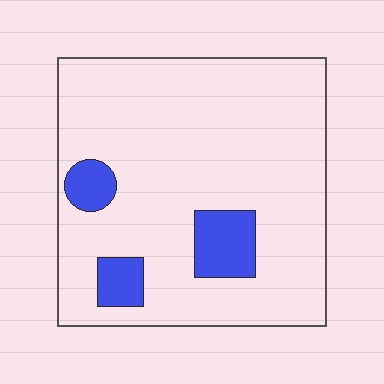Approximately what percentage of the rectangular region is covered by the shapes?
Approximately 10%.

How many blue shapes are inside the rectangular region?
3.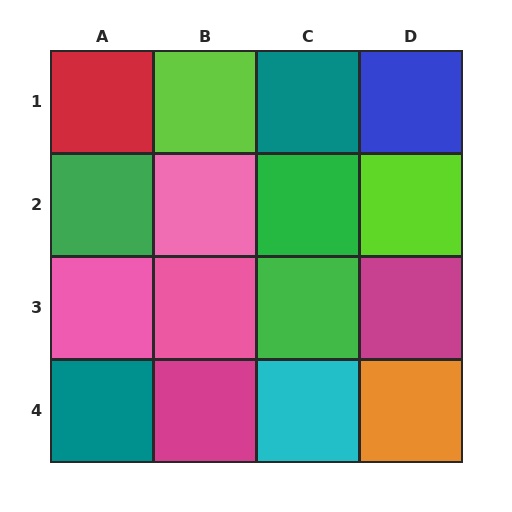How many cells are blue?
1 cell is blue.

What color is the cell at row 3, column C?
Green.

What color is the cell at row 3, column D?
Magenta.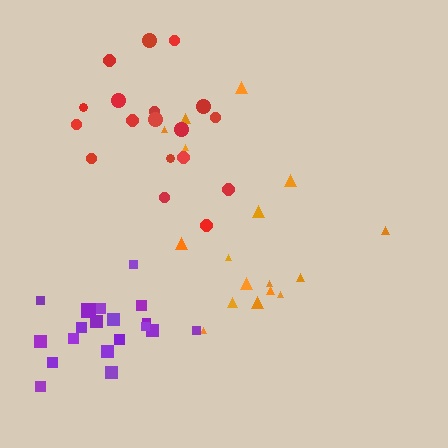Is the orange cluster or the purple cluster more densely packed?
Purple.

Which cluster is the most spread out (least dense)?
Orange.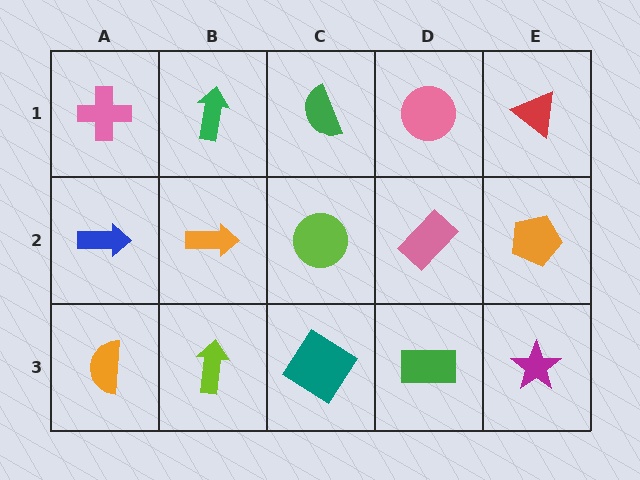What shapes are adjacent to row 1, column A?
A blue arrow (row 2, column A), a green arrow (row 1, column B).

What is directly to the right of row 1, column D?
A red triangle.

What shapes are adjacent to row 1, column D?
A pink rectangle (row 2, column D), a green semicircle (row 1, column C), a red triangle (row 1, column E).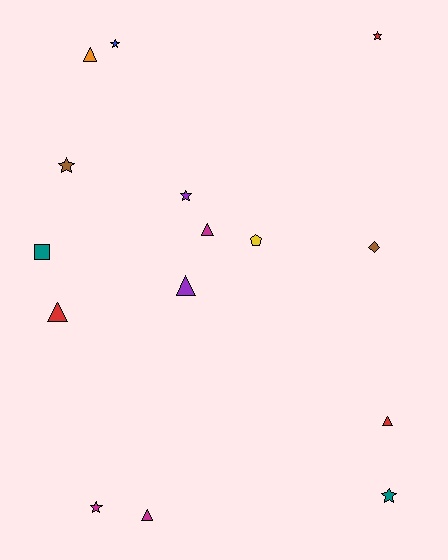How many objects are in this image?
There are 15 objects.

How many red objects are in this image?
There are 3 red objects.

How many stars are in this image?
There are 6 stars.